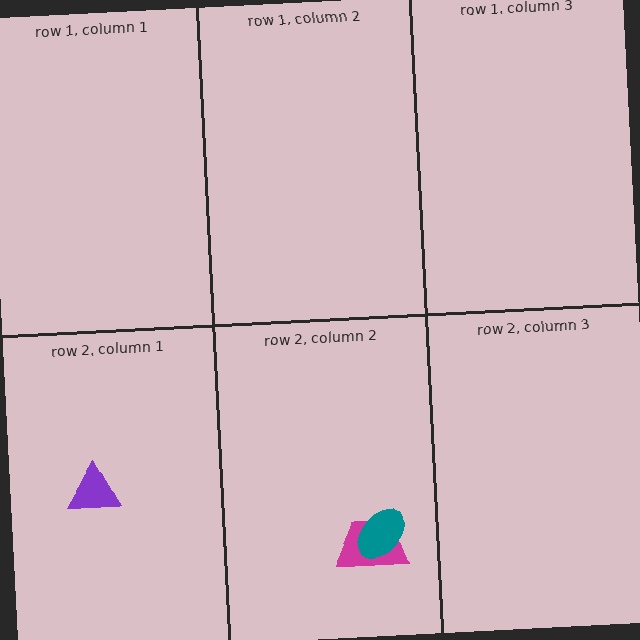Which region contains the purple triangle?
The row 2, column 1 region.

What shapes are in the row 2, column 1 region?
The purple triangle.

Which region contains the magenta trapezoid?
The row 2, column 2 region.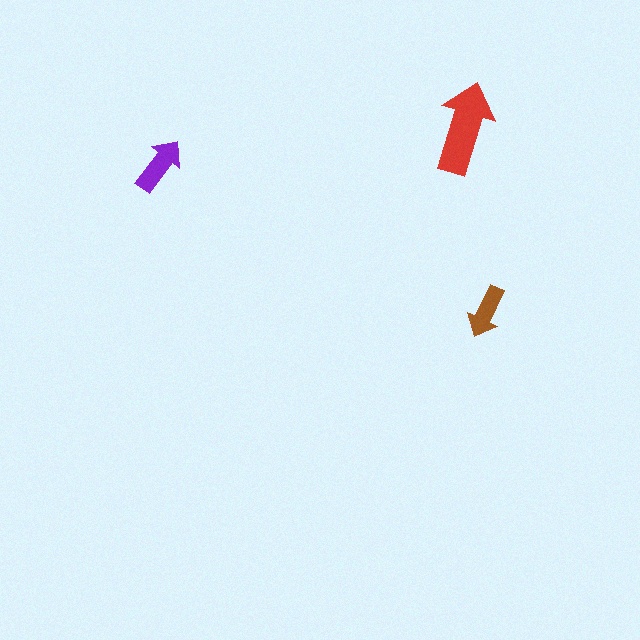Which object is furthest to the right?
The brown arrow is rightmost.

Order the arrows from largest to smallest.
the red one, the purple one, the brown one.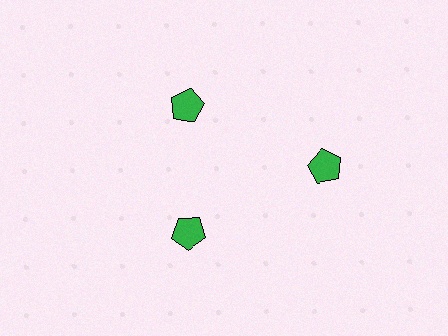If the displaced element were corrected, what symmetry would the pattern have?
It would have 3-fold rotational symmetry — the pattern would map onto itself every 120 degrees.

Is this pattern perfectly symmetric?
No. The 3 green pentagons are arranged in a ring, but one element near the 3 o'clock position is pushed outward from the center, breaking the 3-fold rotational symmetry.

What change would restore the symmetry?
The symmetry would be restored by moving it inward, back onto the ring so that all 3 pentagons sit at equal angles and equal distance from the center.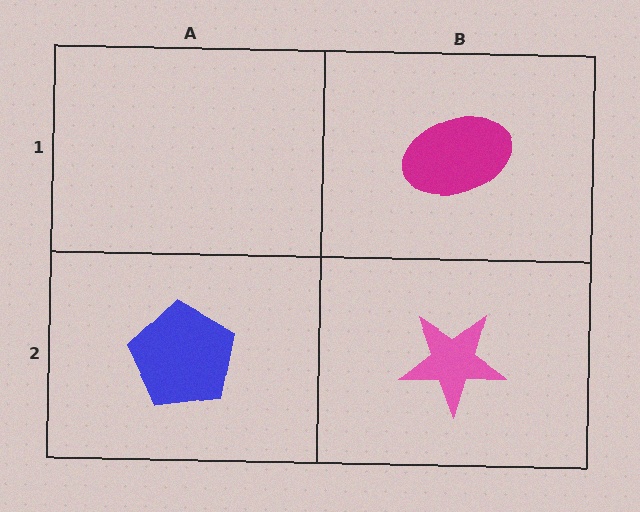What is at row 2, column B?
A pink star.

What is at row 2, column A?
A blue pentagon.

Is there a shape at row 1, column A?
No, that cell is empty.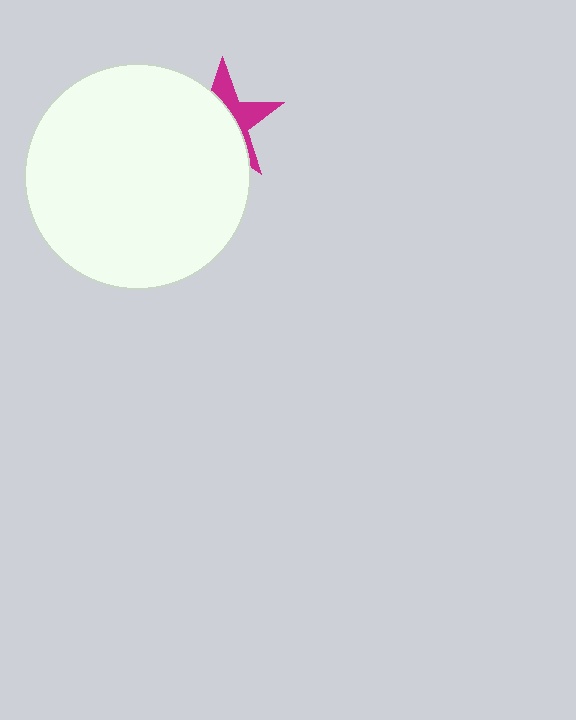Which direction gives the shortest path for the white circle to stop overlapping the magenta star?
Moving left gives the shortest separation.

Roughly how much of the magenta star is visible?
A small part of it is visible (roughly 37%).